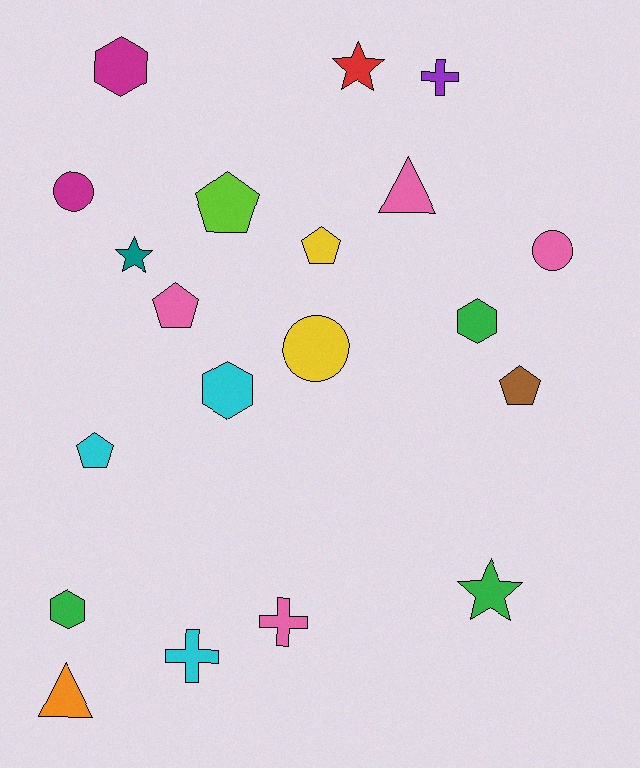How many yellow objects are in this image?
There are 2 yellow objects.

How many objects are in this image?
There are 20 objects.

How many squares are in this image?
There are no squares.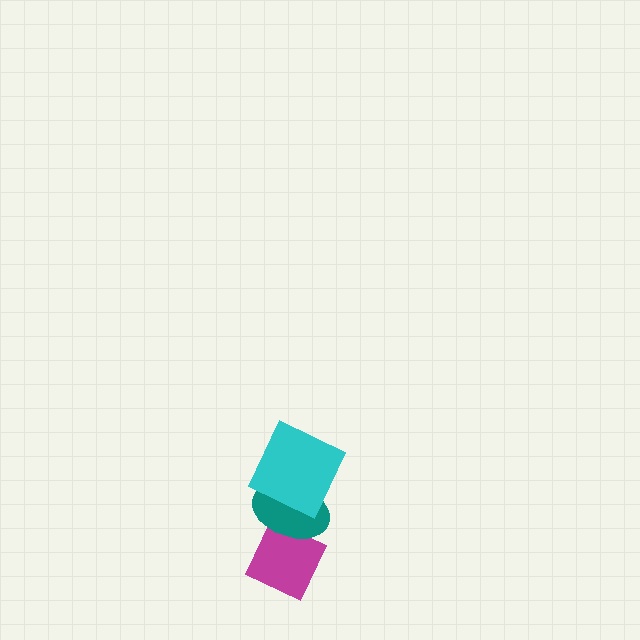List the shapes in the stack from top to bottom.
From top to bottom: the cyan square, the teal ellipse, the magenta diamond.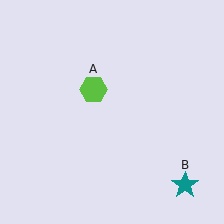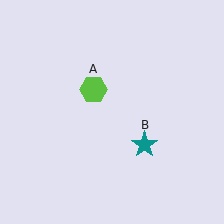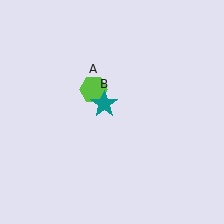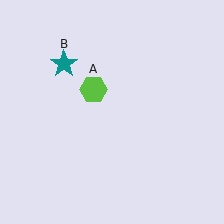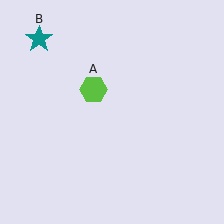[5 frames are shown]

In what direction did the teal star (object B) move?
The teal star (object B) moved up and to the left.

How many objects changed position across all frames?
1 object changed position: teal star (object B).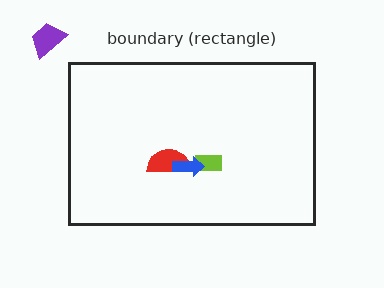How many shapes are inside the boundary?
3 inside, 1 outside.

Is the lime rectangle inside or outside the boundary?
Inside.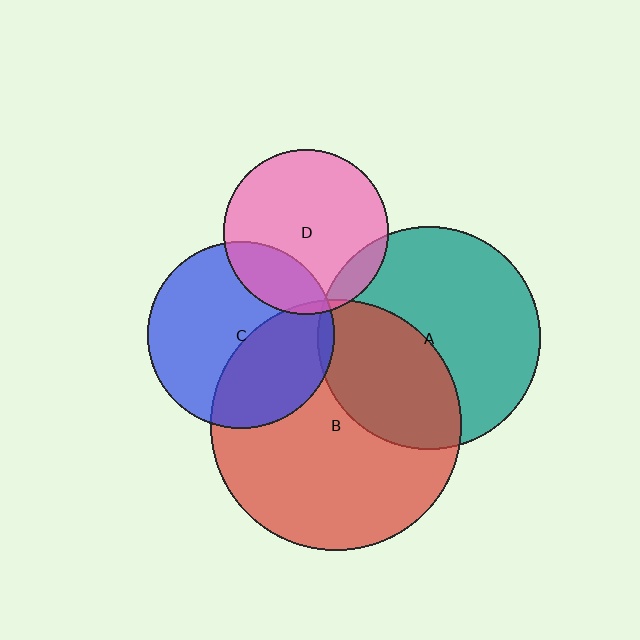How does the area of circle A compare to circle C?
Approximately 1.4 times.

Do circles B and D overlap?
Yes.